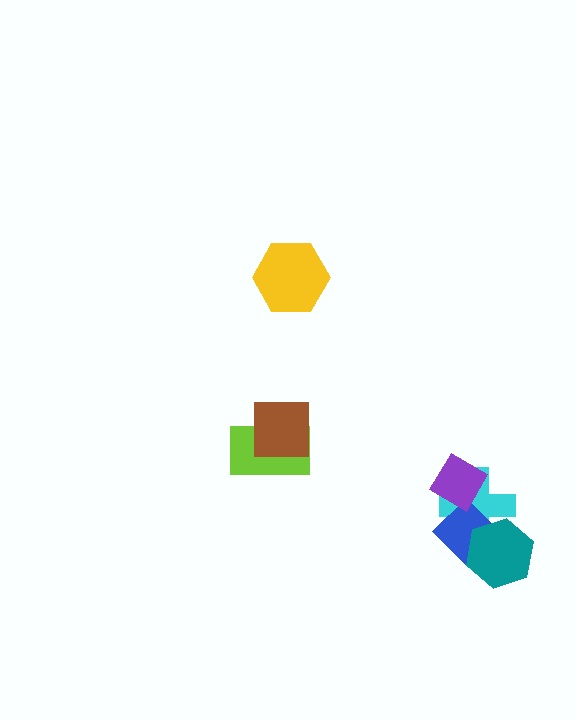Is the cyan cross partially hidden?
Yes, it is partially covered by another shape.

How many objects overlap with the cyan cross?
3 objects overlap with the cyan cross.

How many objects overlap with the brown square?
1 object overlaps with the brown square.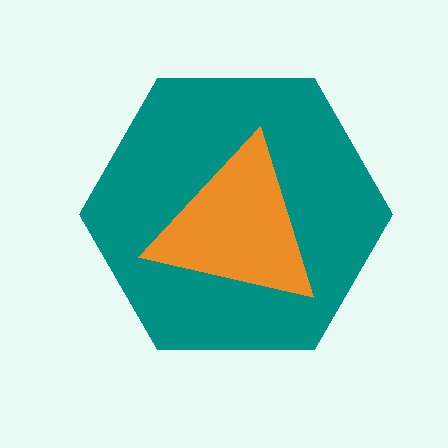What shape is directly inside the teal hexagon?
The orange triangle.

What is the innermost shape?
The orange triangle.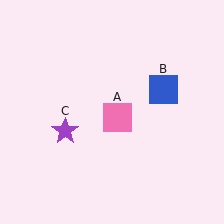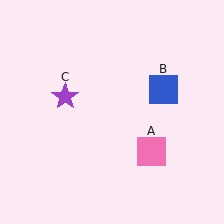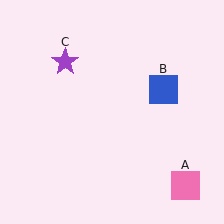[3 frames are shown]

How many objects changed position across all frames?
2 objects changed position: pink square (object A), purple star (object C).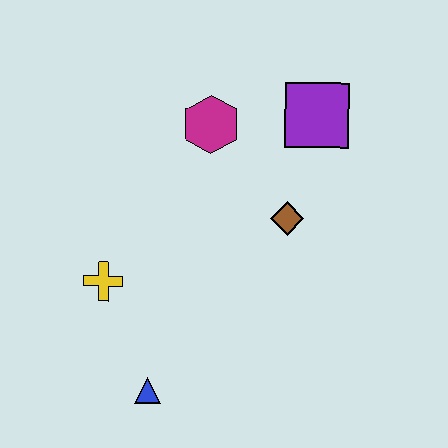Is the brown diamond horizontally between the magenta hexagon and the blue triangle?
No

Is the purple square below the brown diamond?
No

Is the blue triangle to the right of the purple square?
No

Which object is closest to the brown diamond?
The purple square is closest to the brown diamond.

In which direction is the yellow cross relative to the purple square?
The yellow cross is to the left of the purple square.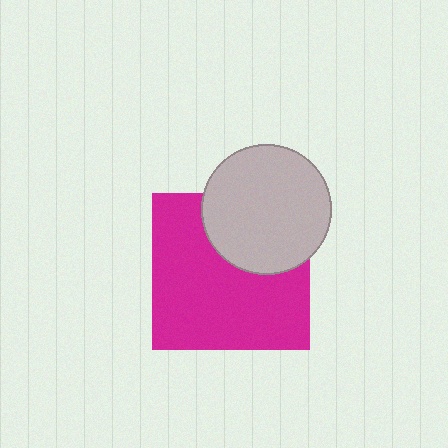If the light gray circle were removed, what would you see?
You would see the complete magenta square.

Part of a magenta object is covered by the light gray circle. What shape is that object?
It is a square.